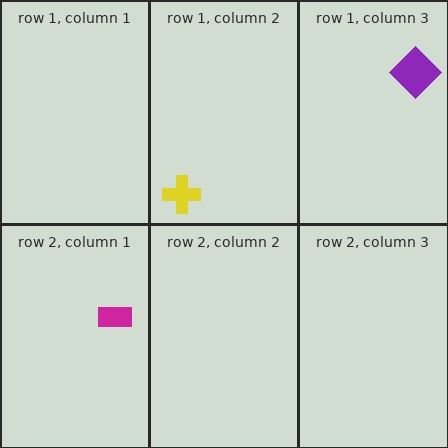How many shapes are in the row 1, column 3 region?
1.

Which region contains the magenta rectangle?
The row 2, column 1 region.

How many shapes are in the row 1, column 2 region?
1.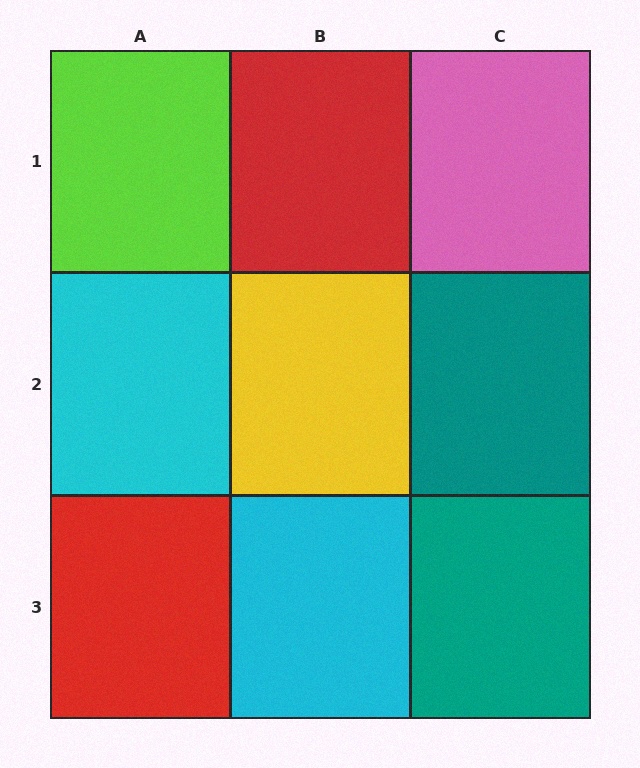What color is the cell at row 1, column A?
Lime.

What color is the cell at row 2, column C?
Teal.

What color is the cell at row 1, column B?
Red.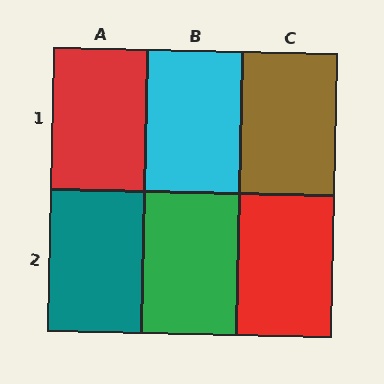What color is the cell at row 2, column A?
Teal.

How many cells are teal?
1 cell is teal.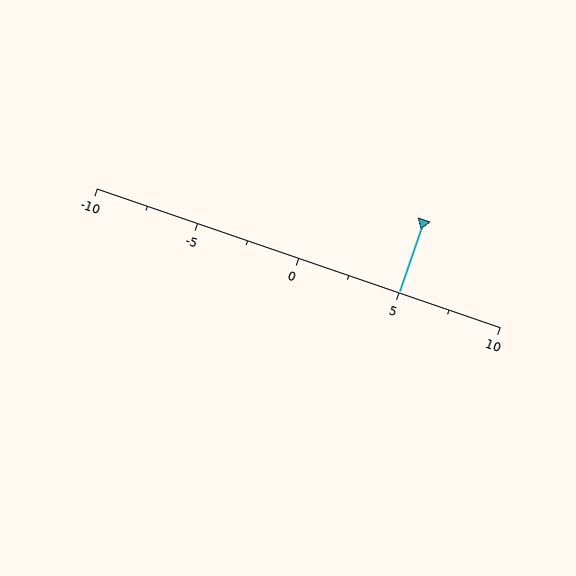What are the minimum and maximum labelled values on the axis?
The axis runs from -10 to 10.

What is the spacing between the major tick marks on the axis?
The major ticks are spaced 5 apart.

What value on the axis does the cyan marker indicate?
The marker indicates approximately 5.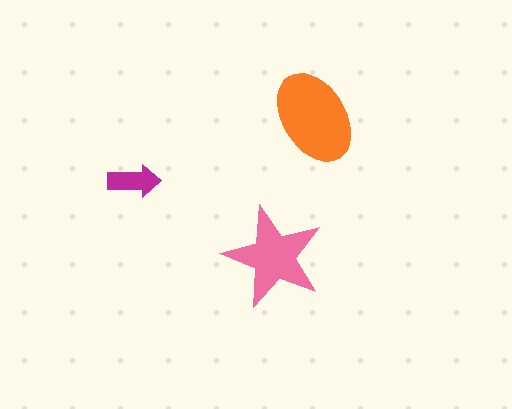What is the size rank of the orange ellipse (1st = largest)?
1st.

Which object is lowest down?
The pink star is bottommost.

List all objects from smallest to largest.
The magenta arrow, the pink star, the orange ellipse.